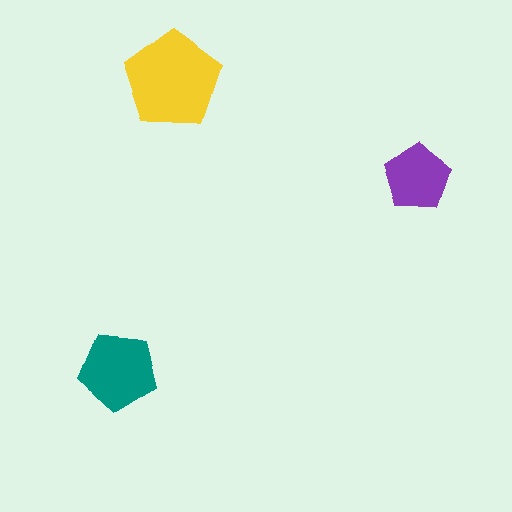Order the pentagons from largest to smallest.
the yellow one, the teal one, the purple one.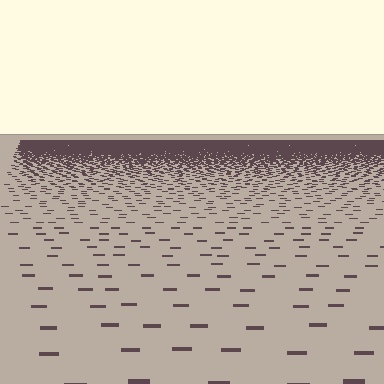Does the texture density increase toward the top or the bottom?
Density increases toward the top.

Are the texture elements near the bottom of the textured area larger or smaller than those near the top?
Larger. Near the bottom, elements are closer to the viewer and appear at a bigger on-screen size.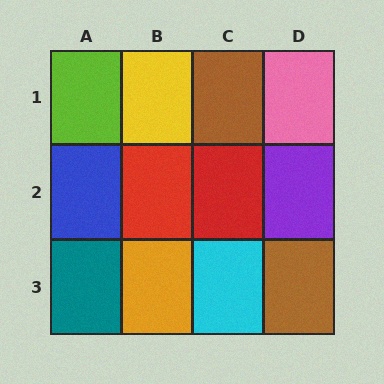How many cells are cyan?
1 cell is cyan.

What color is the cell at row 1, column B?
Yellow.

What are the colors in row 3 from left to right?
Teal, orange, cyan, brown.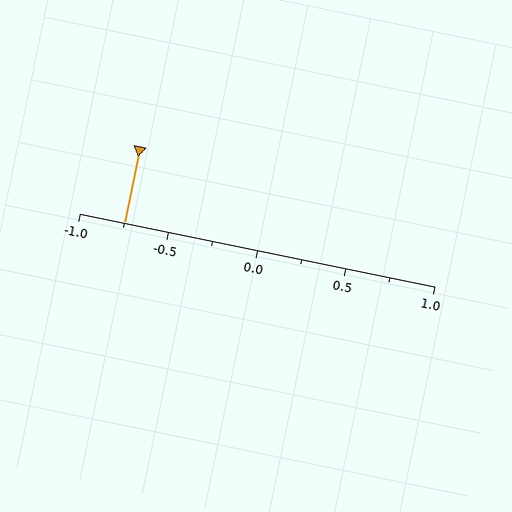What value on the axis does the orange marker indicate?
The marker indicates approximately -0.75.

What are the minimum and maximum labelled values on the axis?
The axis runs from -1.0 to 1.0.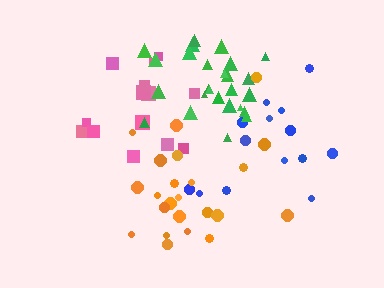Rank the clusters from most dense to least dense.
green, pink, orange, blue.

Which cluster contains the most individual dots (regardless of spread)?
Green (26).